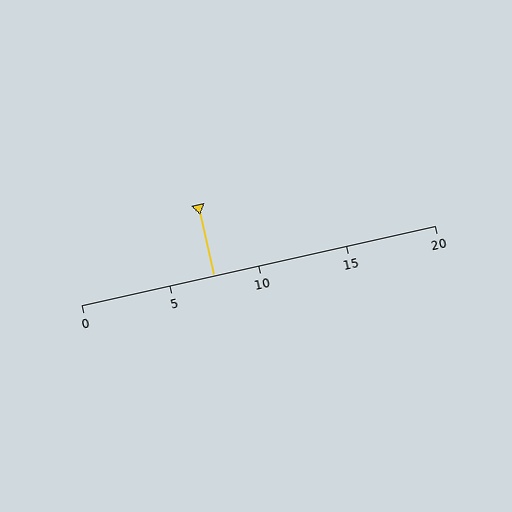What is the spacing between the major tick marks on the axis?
The major ticks are spaced 5 apart.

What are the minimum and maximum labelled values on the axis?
The axis runs from 0 to 20.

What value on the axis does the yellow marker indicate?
The marker indicates approximately 7.5.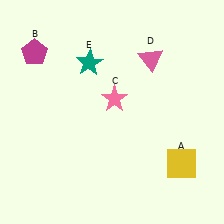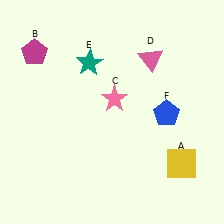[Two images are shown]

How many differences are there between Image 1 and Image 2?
There is 1 difference between the two images.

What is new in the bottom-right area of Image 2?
A blue pentagon (F) was added in the bottom-right area of Image 2.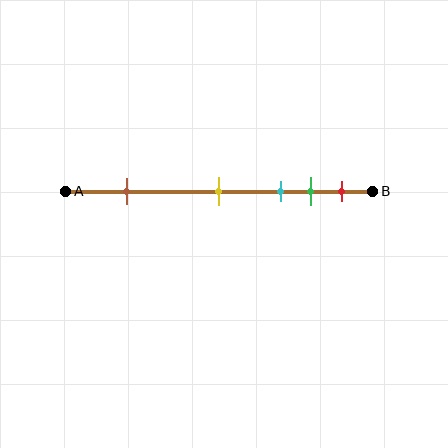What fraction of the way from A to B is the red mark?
The red mark is approximately 90% (0.9) of the way from A to B.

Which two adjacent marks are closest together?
The green and red marks are the closest adjacent pair.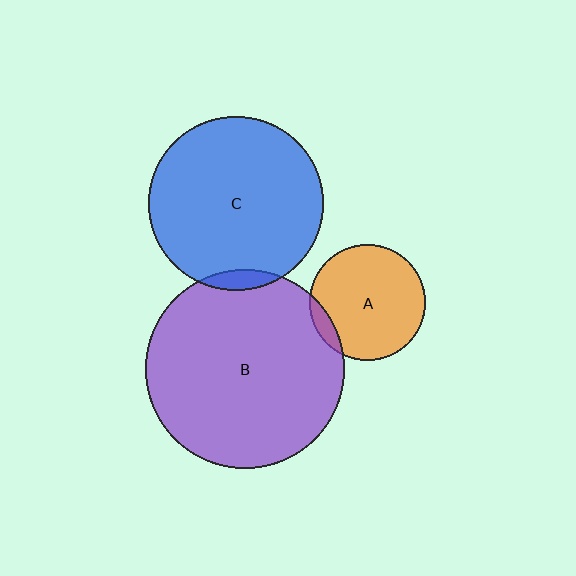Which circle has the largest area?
Circle B (purple).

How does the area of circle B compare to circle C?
Approximately 1.3 times.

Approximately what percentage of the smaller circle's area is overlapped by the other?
Approximately 10%.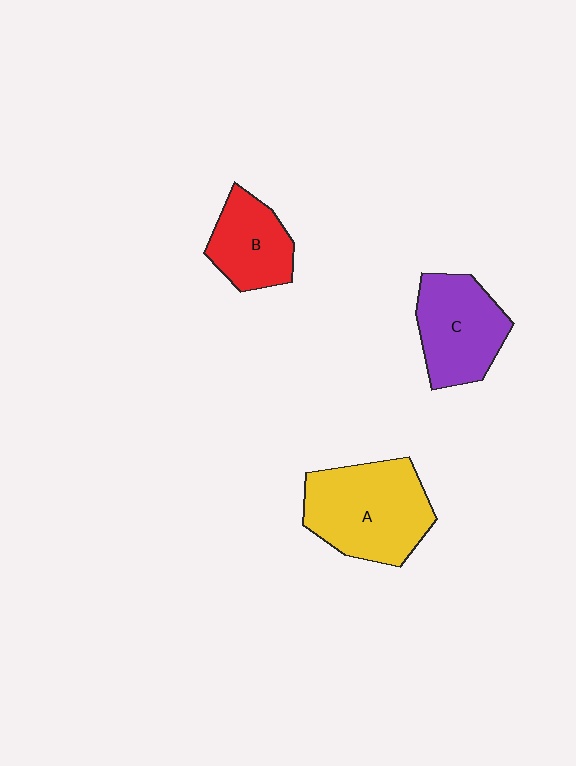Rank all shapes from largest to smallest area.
From largest to smallest: A (yellow), C (purple), B (red).